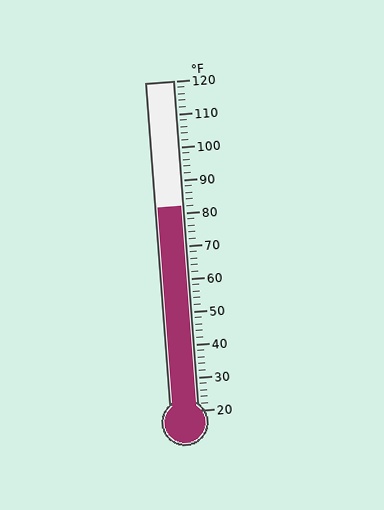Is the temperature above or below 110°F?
The temperature is below 110°F.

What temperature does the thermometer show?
The thermometer shows approximately 82°F.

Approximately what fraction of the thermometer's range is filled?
The thermometer is filled to approximately 60% of its range.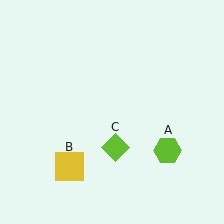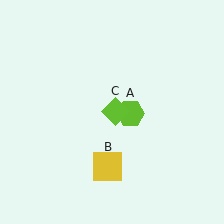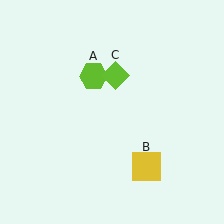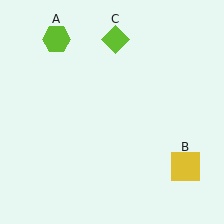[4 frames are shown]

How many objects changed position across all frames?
3 objects changed position: lime hexagon (object A), yellow square (object B), lime diamond (object C).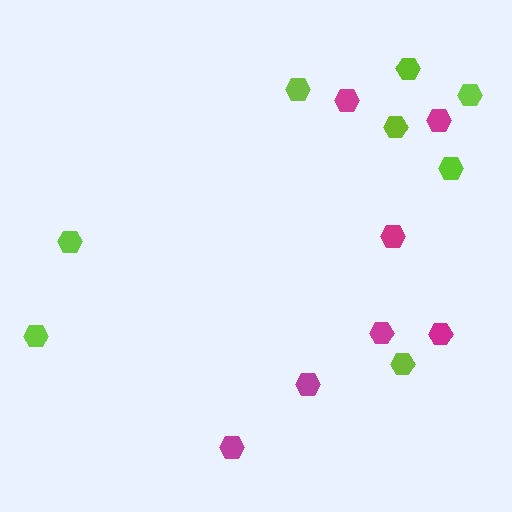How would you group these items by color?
There are 2 groups: one group of magenta hexagons (7) and one group of lime hexagons (8).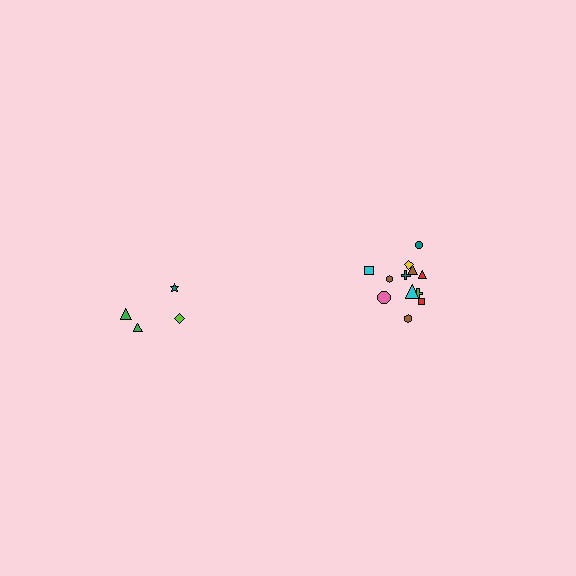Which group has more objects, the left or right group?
The right group.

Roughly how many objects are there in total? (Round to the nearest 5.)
Roughly 15 objects in total.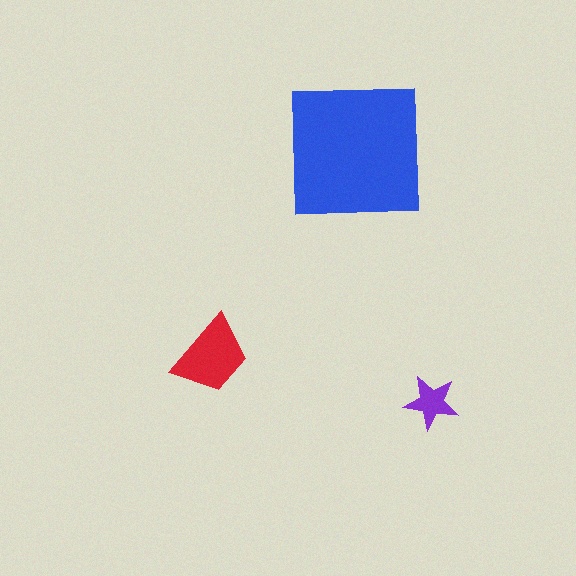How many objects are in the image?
There are 3 objects in the image.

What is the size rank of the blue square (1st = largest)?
1st.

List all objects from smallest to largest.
The purple star, the red trapezoid, the blue square.